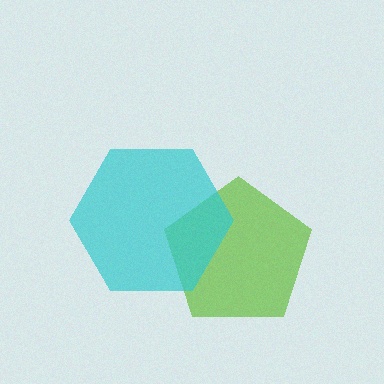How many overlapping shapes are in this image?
There are 2 overlapping shapes in the image.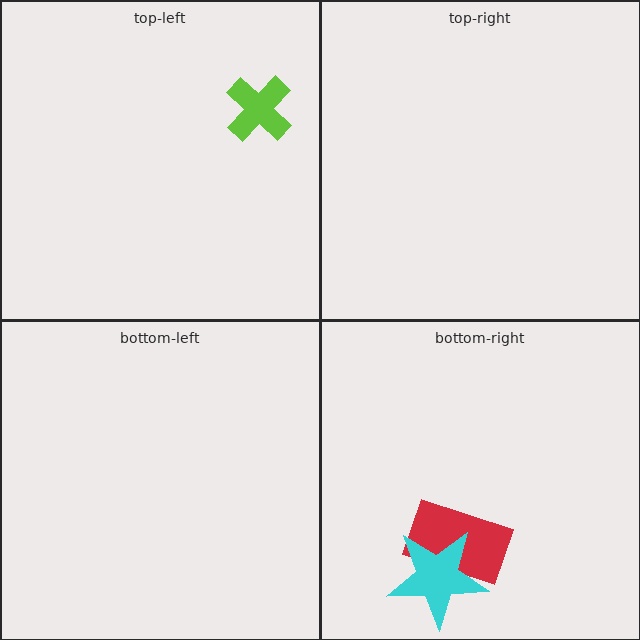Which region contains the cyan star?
The bottom-right region.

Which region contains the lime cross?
The top-left region.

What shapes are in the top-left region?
The lime cross.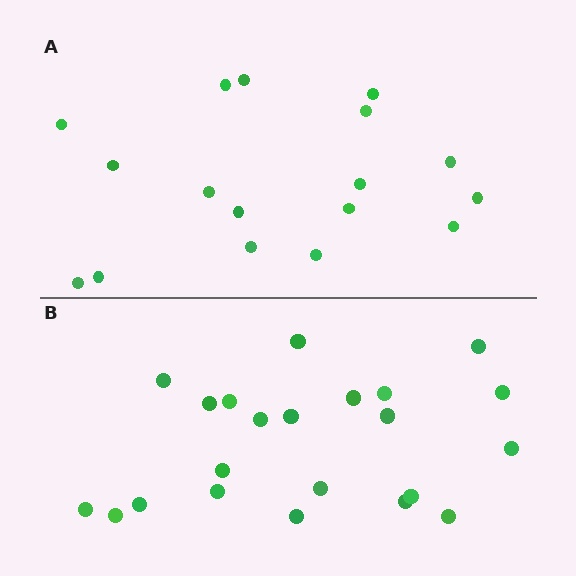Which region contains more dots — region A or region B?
Region B (the bottom region) has more dots.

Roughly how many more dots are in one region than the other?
Region B has about 5 more dots than region A.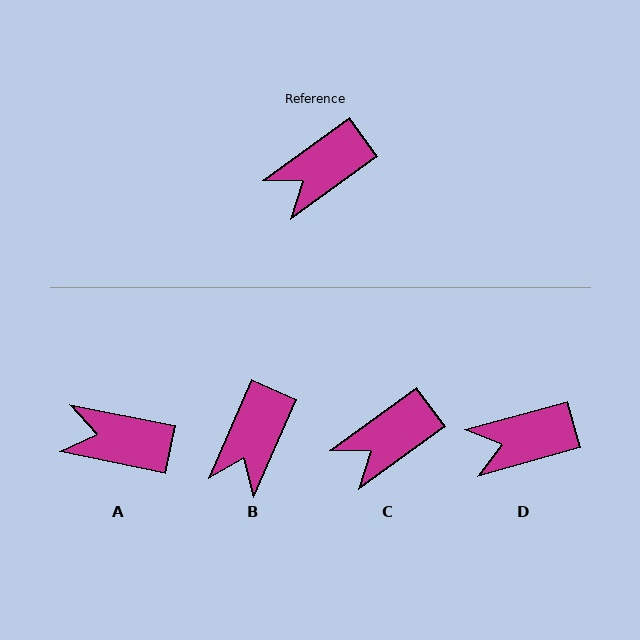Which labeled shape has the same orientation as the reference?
C.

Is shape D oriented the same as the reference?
No, it is off by about 21 degrees.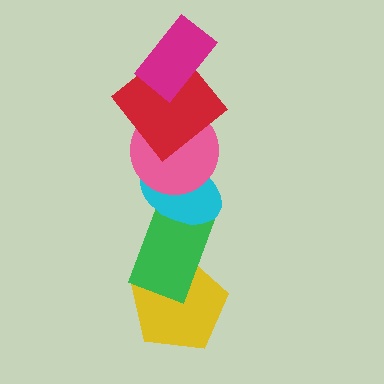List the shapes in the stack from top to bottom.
From top to bottom: the magenta rectangle, the red diamond, the pink circle, the cyan ellipse, the green rectangle, the yellow pentagon.